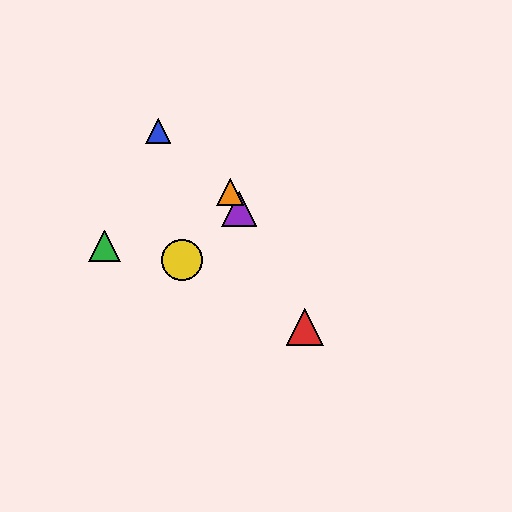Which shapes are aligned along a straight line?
The red triangle, the purple triangle, the orange triangle are aligned along a straight line.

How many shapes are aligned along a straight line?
3 shapes (the red triangle, the purple triangle, the orange triangle) are aligned along a straight line.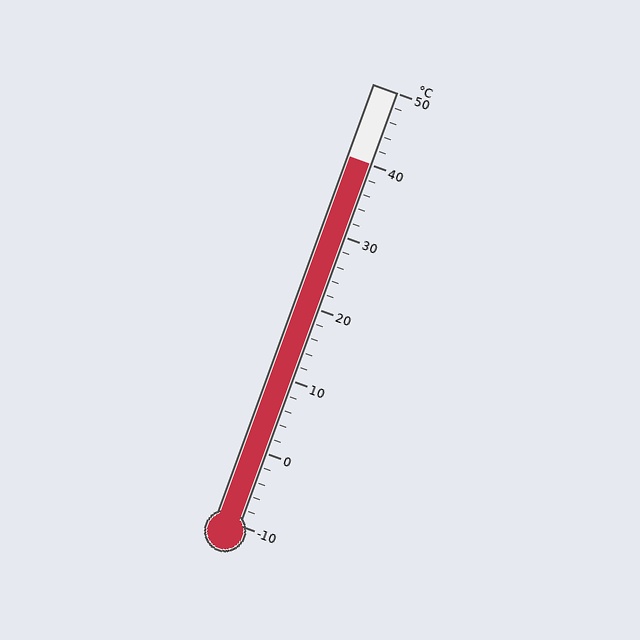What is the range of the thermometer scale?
The thermometer scale ranges from -10°C to 50°C.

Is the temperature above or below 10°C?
The temperature is above 10°C.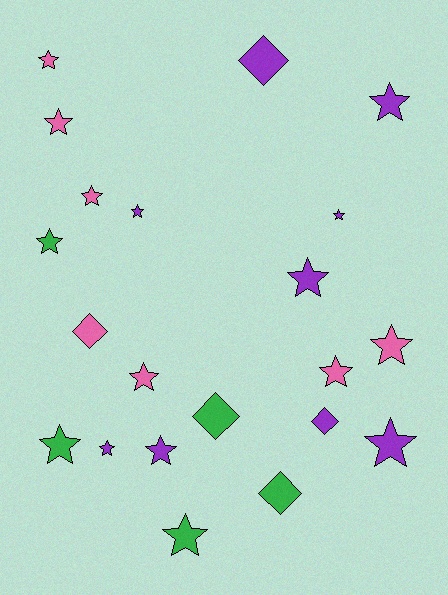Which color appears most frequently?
Purple, with 9 objects.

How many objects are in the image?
There are 21 objects.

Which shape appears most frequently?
Star, with 16 objects.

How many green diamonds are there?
There are 2 green diamonds.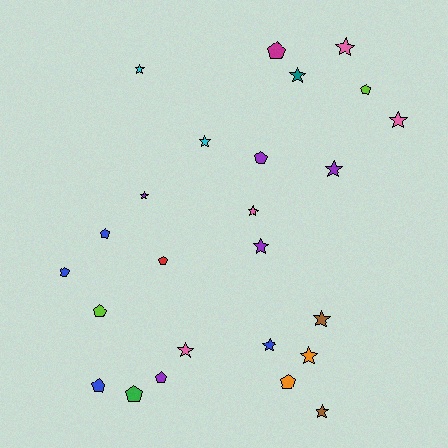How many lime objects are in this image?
There are 2 lime objects.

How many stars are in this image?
There are 14 stars.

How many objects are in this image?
There are 25 objects.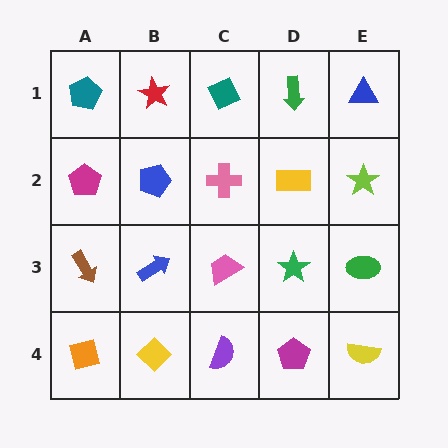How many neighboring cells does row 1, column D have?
3.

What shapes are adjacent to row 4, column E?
A green ellipse (row 3, column E), a magenta pentagon (row 4, column D).